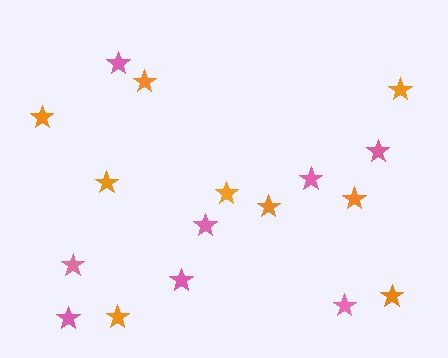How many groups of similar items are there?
There are 2 groups: one group of pink stars (8) and one group of orange stars (9).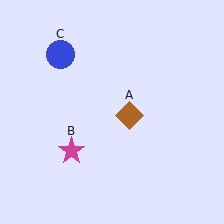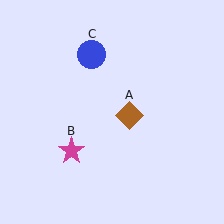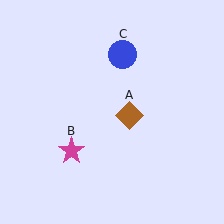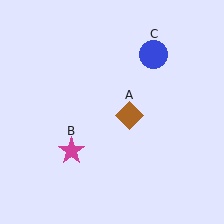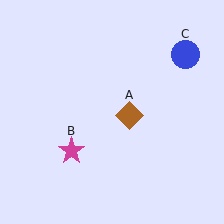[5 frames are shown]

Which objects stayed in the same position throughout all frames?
Brown diamond (object A) and magenta star (object B) remained stationary.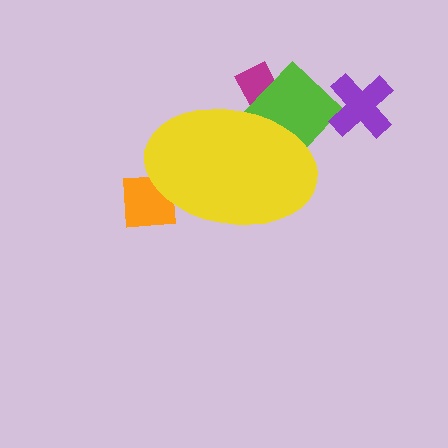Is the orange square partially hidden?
Yes, the orange square is partially hidden behind the yellow ellipse.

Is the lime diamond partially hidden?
Yes, the lime diamond is partially hidden behind the yellow ellipse.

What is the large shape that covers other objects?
A yellow ellipse.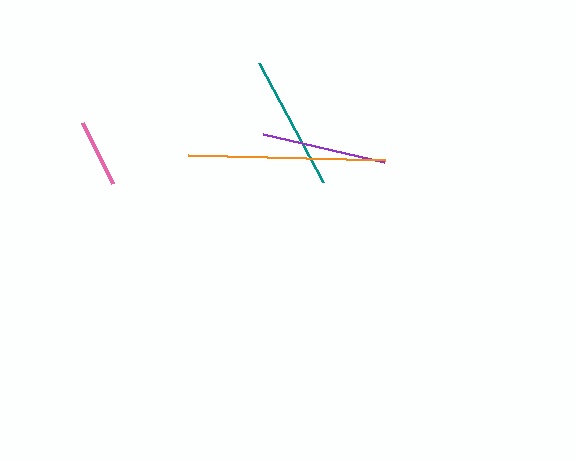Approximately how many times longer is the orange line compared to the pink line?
The orange line is approximately 2.9 times the length of the pink line.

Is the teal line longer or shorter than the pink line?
The teal line is longer than the pink line.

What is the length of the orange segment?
The orange segment is approximately 197 pixels long.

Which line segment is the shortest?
The pink line is the shortest at approximately 68 pixels.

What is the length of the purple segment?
The purple segment is approximately 124 pixels long.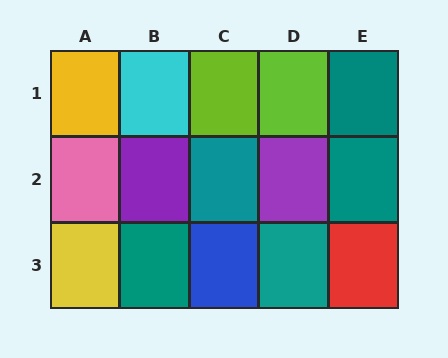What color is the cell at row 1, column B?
Cyan.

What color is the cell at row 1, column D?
Lime.